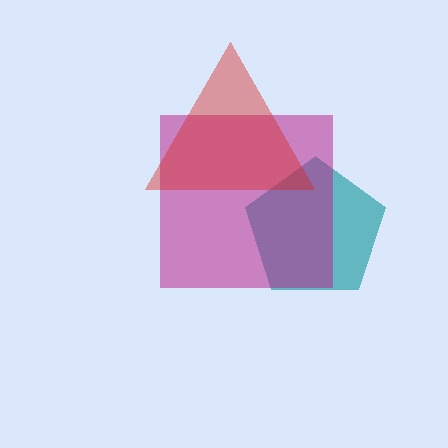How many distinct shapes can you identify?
There are 3 distinct shapes: a teal pentagon, a magenta square, a red triangle.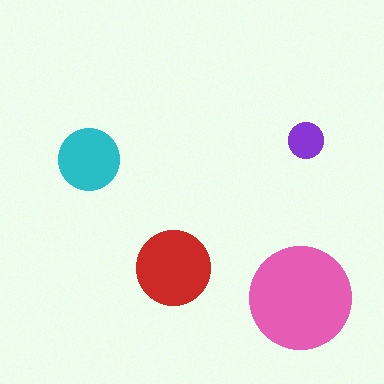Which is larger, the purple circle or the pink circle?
The pink one.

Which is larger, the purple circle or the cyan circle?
The cyan one.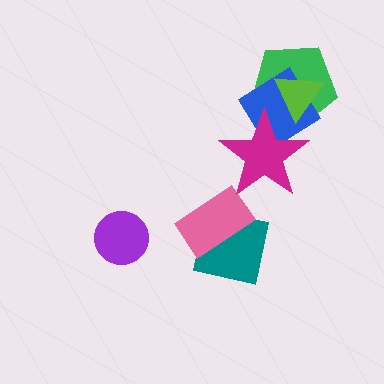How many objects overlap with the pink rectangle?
1 object overlaps with the pink rectangle.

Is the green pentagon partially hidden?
Yes, it is partially covered by another shape.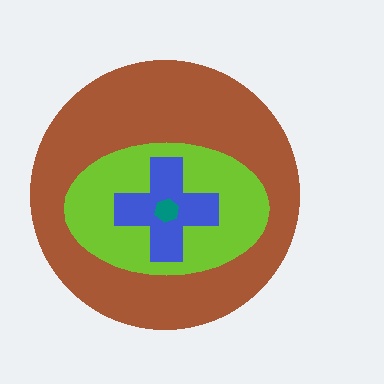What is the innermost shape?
The teal hexagon.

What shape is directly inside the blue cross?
The teal hexagon.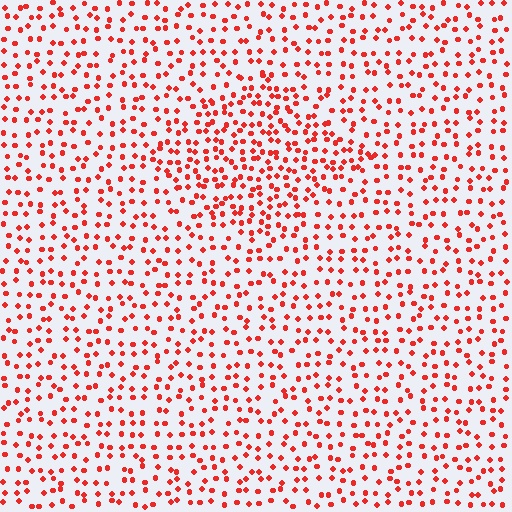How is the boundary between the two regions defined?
The boundary is defined by a change in element density (approximately 1.6x ratio). All elements are the same color, size, and shape.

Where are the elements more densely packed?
The elements are more densely packed inside the diamond boundary.